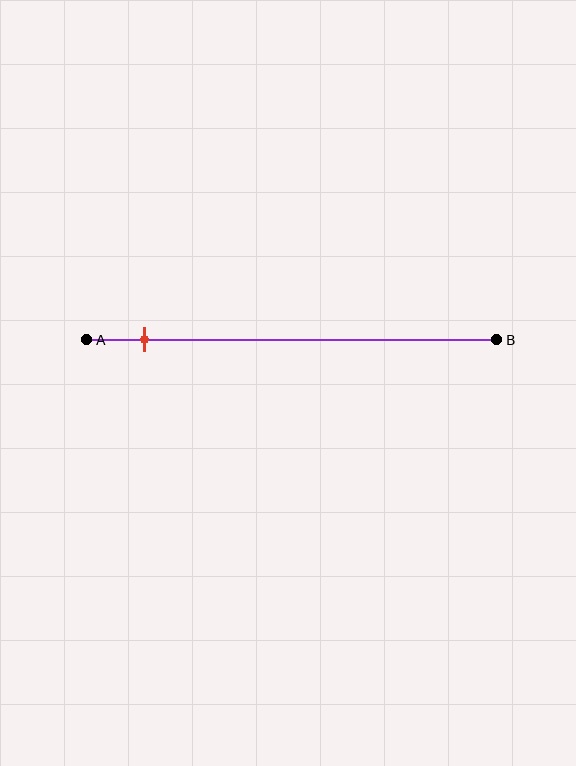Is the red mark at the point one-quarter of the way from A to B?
No, the mark is at about 15% from A, not at the 25% one-quarter point.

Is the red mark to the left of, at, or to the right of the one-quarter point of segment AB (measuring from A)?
The red mark is to the left of the one-quarter point of segment AB.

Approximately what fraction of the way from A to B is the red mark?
The red mark is approximately 15% of the way from A to B.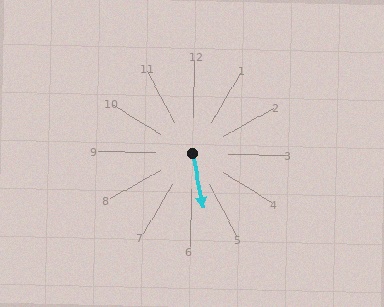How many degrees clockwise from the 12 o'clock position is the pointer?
Approximately 168 degrees.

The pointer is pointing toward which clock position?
Roughly 6 o'clock.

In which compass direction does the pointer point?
South.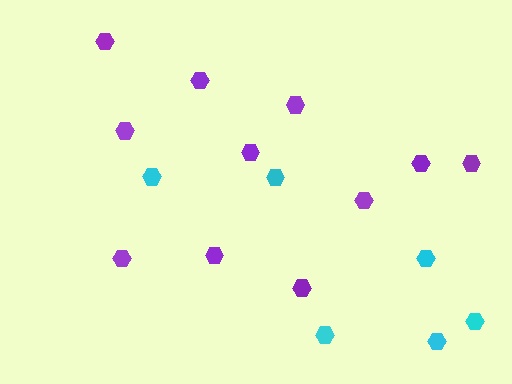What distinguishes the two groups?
There are 2 groups: one group of purple hexagons (11) and one group of cyan hexagons (6).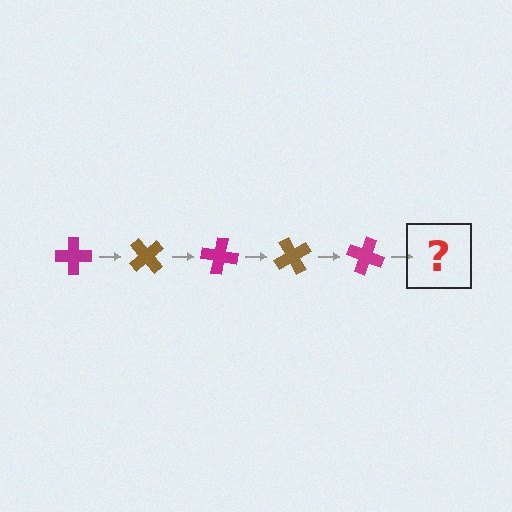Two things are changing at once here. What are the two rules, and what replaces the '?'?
The two rules are that it rotates 50 degrees each step and the color cycles through magenta and brown. The '?' should be a brown cross, rotated 250 degrees from the start.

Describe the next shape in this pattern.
It should be a brown cross, rotated 250 degrees from the start.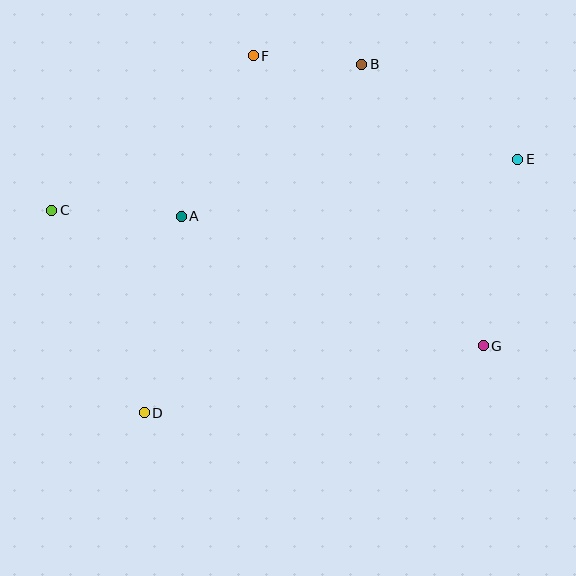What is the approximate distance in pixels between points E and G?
The distance between E and G is approximately 190 pixels.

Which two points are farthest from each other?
Points C and E are farthest from each other.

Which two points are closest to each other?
Points B and F are closest to each other.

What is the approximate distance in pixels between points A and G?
The distance between A and G is approximately 329 pixels.